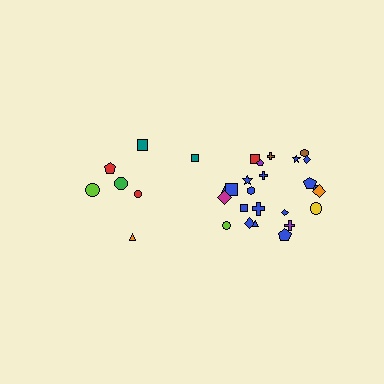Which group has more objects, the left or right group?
The right group.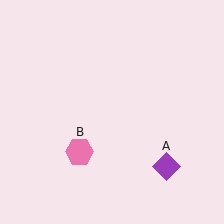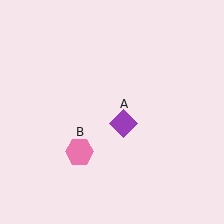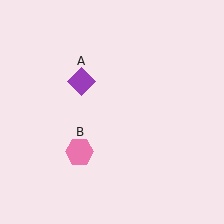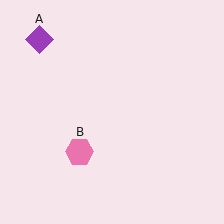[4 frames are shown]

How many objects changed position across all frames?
1 object changed position: purple diamond (object A).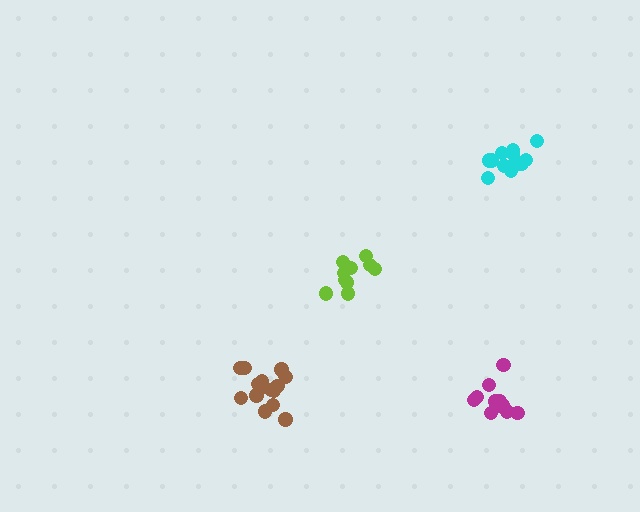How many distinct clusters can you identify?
There are 4 distinct clusters.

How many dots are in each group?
Group 1: 10 dots, Group 2: 16 dots, Group 3: 13 dots, Group 4: 13 dots (52 total).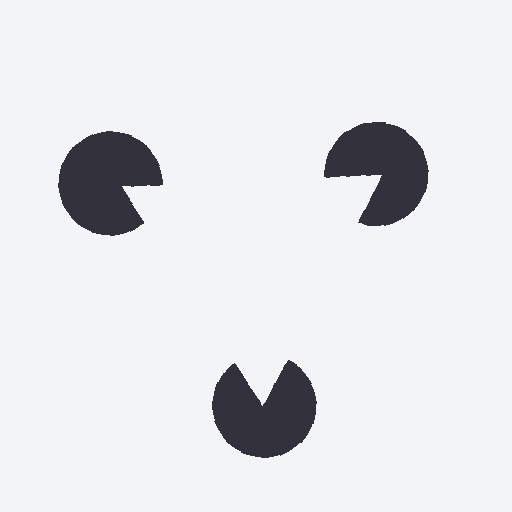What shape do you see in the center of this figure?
An illusory triangle — its edges are inferred from the aligned wedge cuts in the pac-man discs, not physically drawn.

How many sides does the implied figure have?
3 sides.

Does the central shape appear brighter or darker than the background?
It typically appears slightly brighter than the background, even though no actual brightness change is drawn.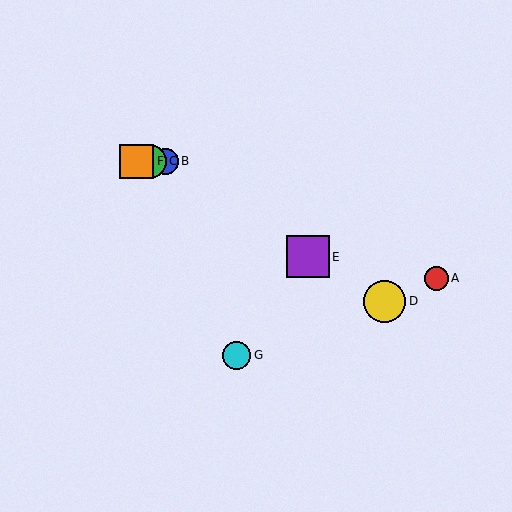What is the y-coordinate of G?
Object G is at y≈355.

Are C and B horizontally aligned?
Yes, both are at y≈161.